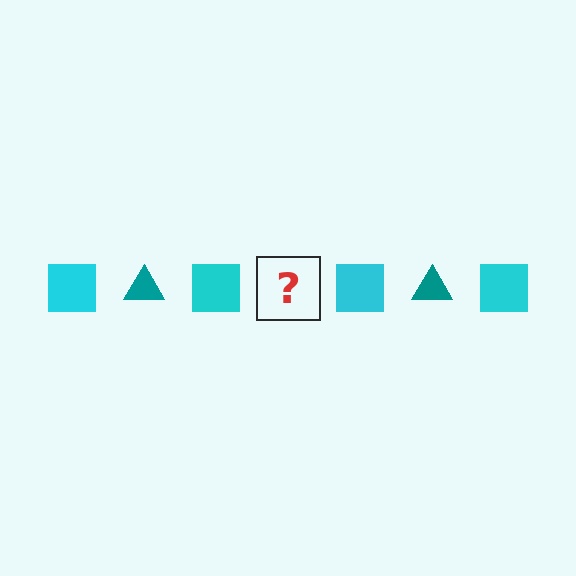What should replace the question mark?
The question mark should be replaced with a teal triangle.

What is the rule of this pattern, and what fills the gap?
The rule is that the pattern alternates between cyan square and teal triangle. The gap should be filled with a teal triangle.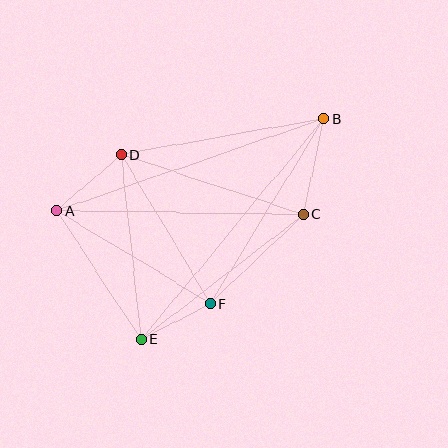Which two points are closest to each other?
Points E and F are closest to each other.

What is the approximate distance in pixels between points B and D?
The distance between B and D is approximately 206 pixels.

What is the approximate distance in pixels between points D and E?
The distance between D and E is approximately 186 pixels.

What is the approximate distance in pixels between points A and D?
The distance between A and D is approximately 85 pixels.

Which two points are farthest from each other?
Points B and E are farthest from each other.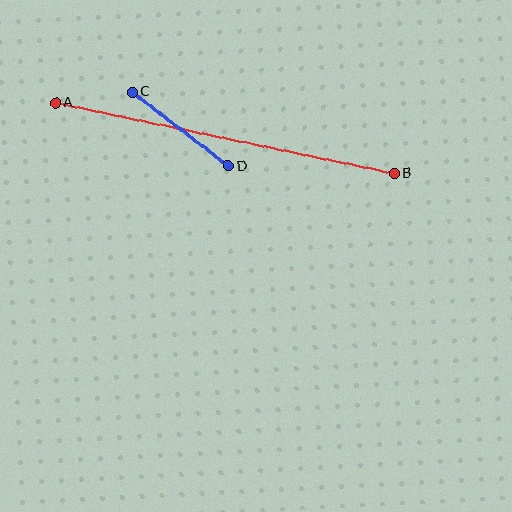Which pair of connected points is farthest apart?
Points A and B are farthest apart.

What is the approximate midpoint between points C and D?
The midpoint is at approximately (180, 129) pixels.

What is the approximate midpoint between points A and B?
The midpoint is at approximately (225, 138) pixels.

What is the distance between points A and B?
The distance is approximately 346 pixels.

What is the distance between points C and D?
The distance is approximately 121 pixels.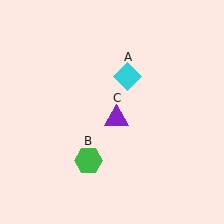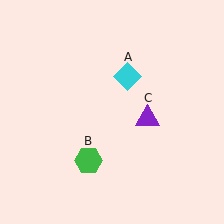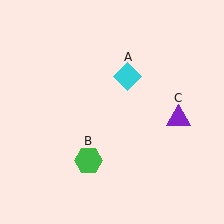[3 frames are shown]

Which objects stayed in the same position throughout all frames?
Cyan diamond (object A) and green hexagon (object B) remained stationary.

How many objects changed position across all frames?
1 object changed position: purple triangle (object C).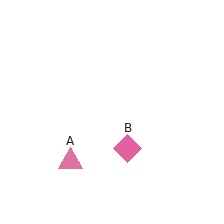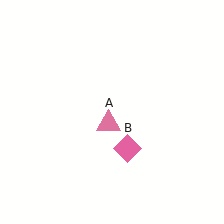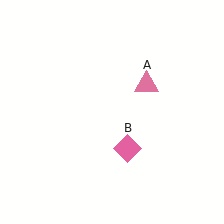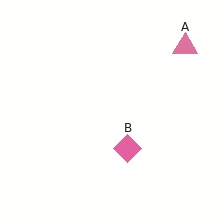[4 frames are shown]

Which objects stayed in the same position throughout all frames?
Pink diamond (object B) remained stationary.